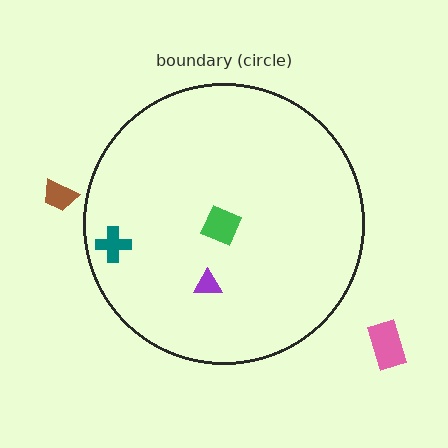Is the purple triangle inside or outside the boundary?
Inside.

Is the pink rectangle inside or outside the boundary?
Outside.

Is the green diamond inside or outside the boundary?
Inside.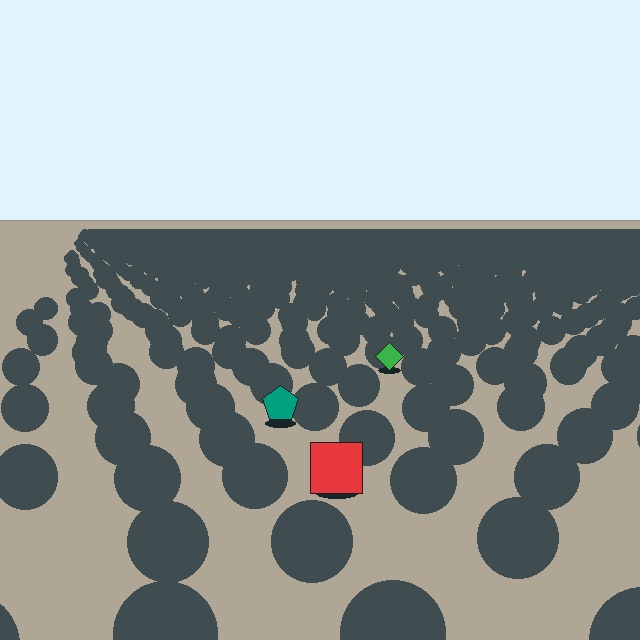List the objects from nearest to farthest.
From nearest to farthest: the red square, the teal pentagon, the green diamond.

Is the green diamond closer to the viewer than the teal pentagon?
No. The teal pentagon is closer — you can tell from the texture gradient: the ground texture is coarser near it.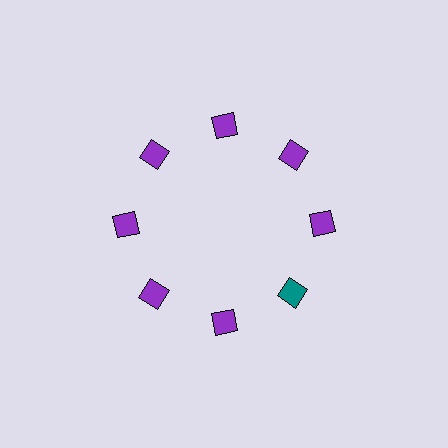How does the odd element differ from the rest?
It has a different color: teal instead of purple.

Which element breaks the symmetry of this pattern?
The teal diamond at roughly the 4 o'clock position breaks the symmetry. All other shapes are purple diamonds.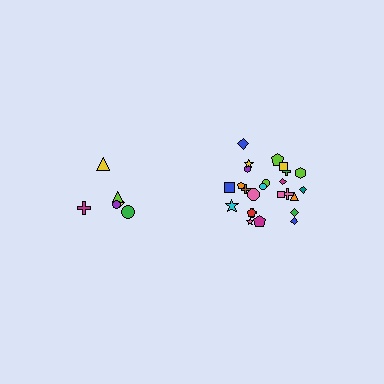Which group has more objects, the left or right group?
The right group.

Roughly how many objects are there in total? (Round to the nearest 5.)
Roughly 30 objects in total.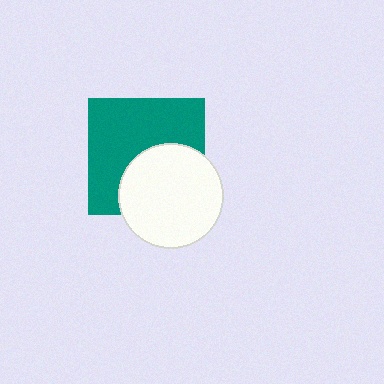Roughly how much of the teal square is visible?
About half of it is visible (roughly 60%).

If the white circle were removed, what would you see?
You would see the complete teal square.